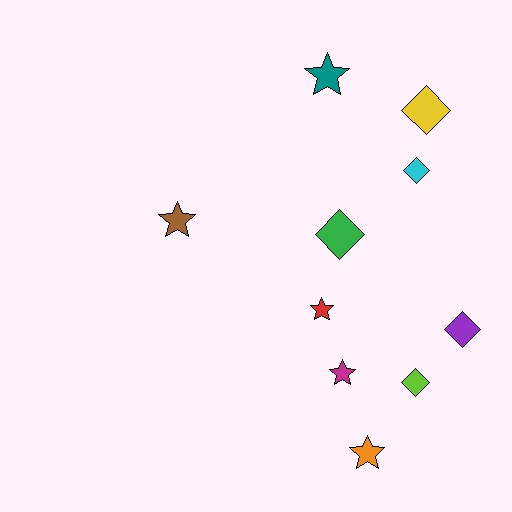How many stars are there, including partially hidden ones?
There are 5 stars.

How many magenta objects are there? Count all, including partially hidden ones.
There is 1 magenta object.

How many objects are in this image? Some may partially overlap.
There are 10 objects.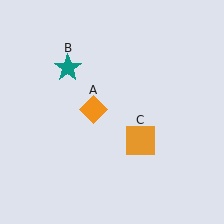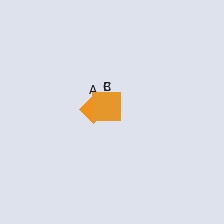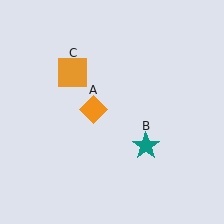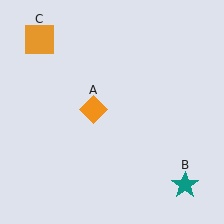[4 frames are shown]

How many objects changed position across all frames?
2 objects changed position: teal star (object B), orange square (object C).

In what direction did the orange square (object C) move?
The orange square (object C) moved up and to the left.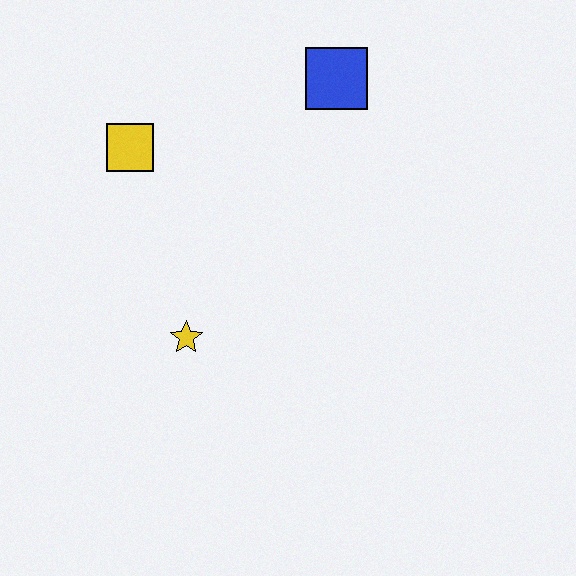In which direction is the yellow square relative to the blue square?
The yellow square is to the left of the blue square.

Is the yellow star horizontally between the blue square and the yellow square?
Yes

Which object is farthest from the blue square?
The yellow star is farthest from the blue square.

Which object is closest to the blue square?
The yellow square is closest to the blue square.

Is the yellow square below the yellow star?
No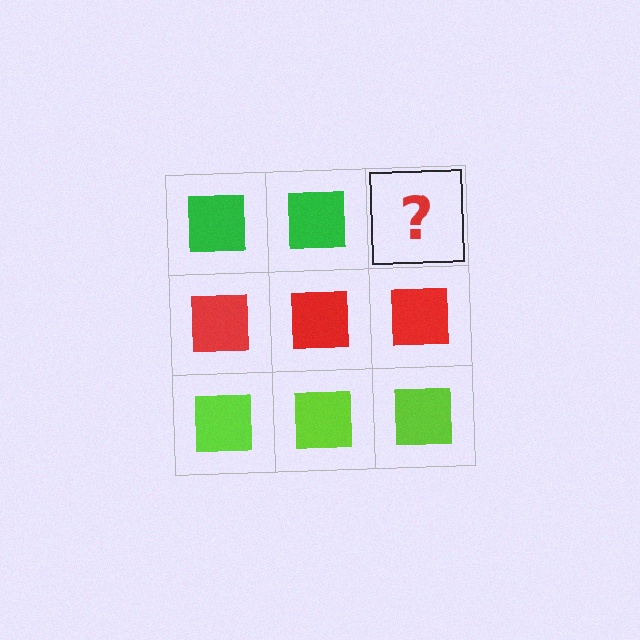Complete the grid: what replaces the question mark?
The question mark should be replaced with a green square.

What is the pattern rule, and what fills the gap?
The rule is that each row has a consistent color. The gap should be filled with a green square.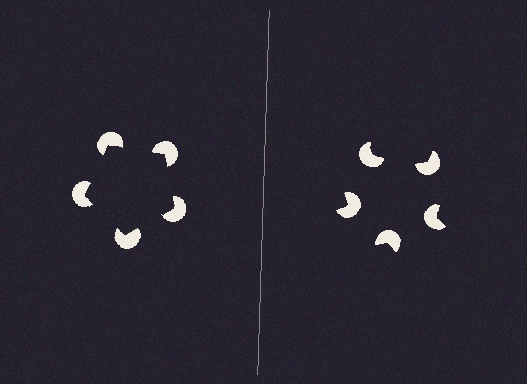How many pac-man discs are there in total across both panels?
10 — 5 on each side.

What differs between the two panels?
The pac-man discs are positioned identically on both sides; only the wedge orientations differ. On the left they align to a pentagon; on the right they are misaligned.